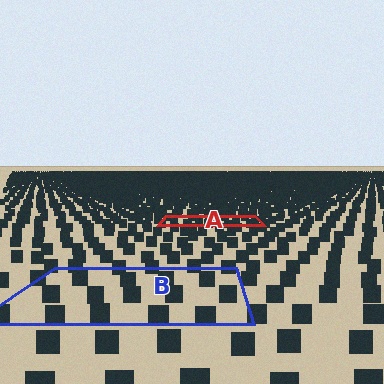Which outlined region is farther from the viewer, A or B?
Region A is farther from the viewer — the texture elements inside it appear smaller and more densely packed.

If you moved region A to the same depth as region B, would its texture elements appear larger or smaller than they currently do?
They would appear larger. At a closer depth, the same texture elements are projected at a bigger on-screen size.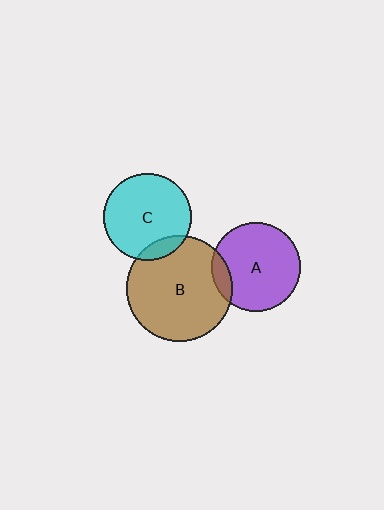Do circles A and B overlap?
Yes.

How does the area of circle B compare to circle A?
Approximately 1.4 times.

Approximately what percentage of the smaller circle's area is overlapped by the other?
Approximately 10%.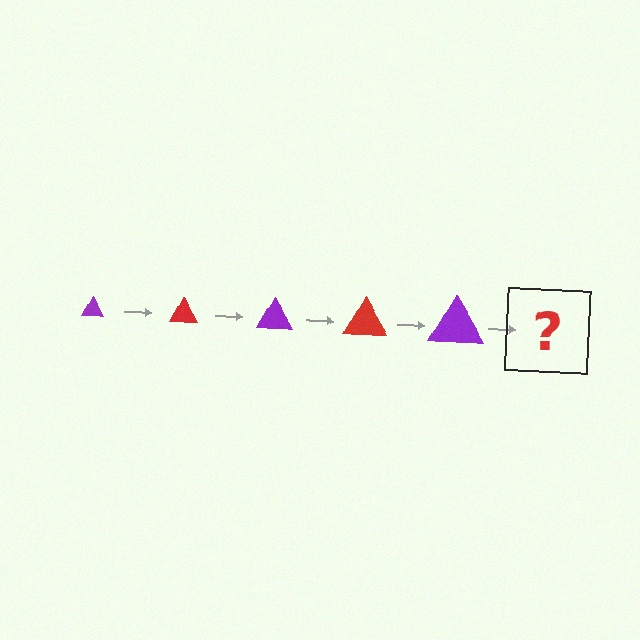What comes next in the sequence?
The next element should be a red triangle, larger than the previous one.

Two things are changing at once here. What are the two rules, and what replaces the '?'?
The two rules are that the triangle grows larger each step and the color cycles through purple and red. The '?' should be a red triangle, larger than the previous one.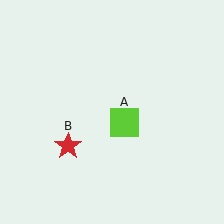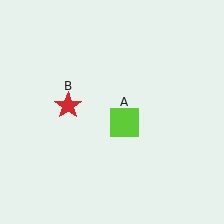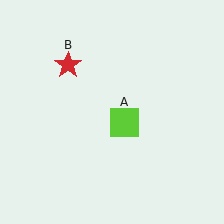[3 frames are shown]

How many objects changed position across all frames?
1 object changed position: red star (object B).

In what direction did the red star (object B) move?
The red star (object B) moved up.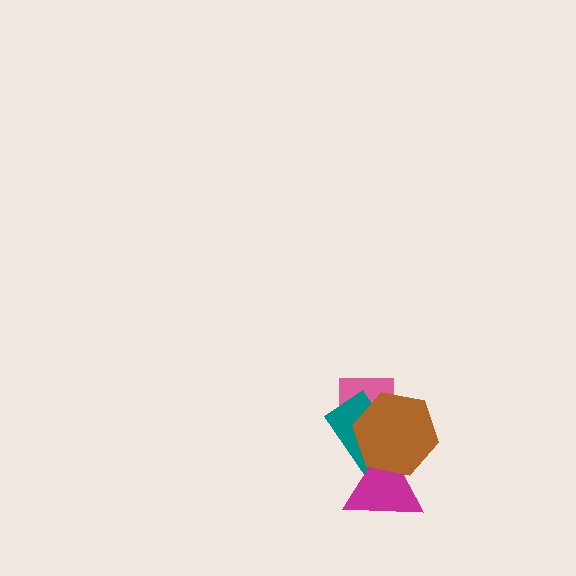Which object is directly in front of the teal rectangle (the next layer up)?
The magenta triangle is directly in front of the teal rectangle.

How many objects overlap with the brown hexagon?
3 objects overlap with the brown hexagon.